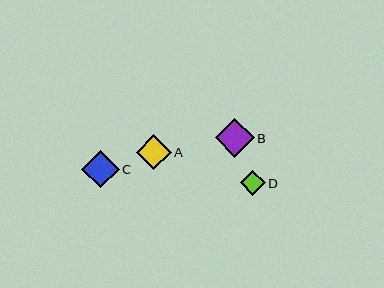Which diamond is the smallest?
Diamond D is the smallest with a size of approximately 25 pixels.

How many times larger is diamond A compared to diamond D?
Diamond A is approximately 1.4 times the size of diamond D.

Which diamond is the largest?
Diamond B is the largest with a size of approximately 39 pixels.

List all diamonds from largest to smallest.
From largest to smallest: B, C, A, D.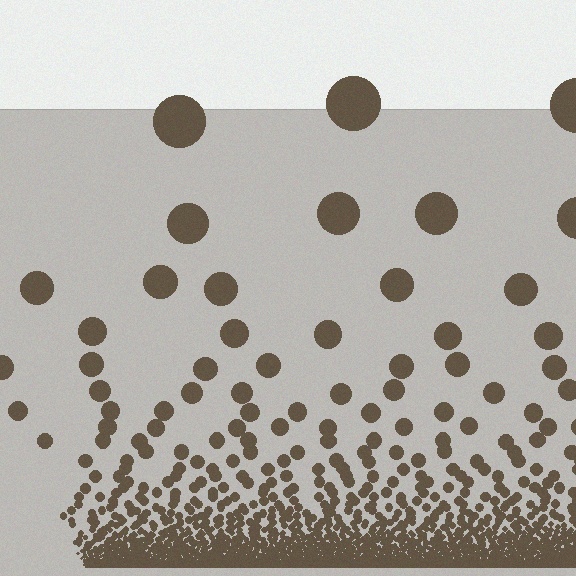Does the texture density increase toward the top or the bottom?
Density increases toward the bottom.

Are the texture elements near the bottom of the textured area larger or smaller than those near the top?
Smaller. The gradient is inverted — elements near the bottom are smaller and denser.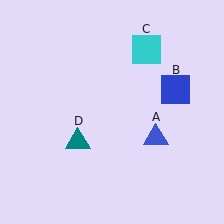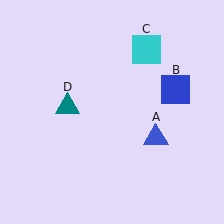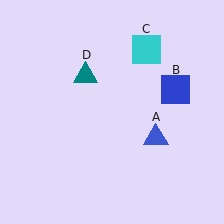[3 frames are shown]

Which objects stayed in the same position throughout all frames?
Blue triangle (object A) and blue square (object B) and cyan square (object C) remained stationary.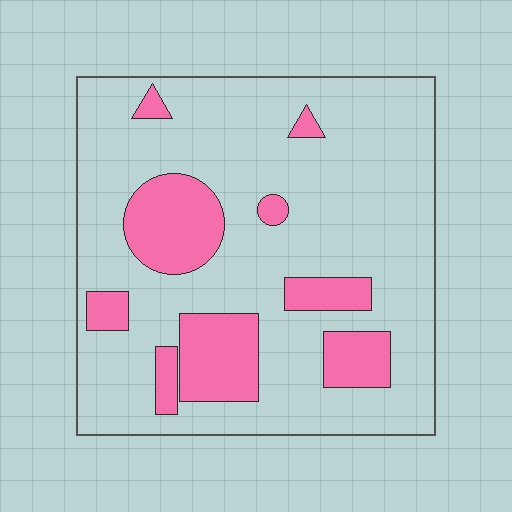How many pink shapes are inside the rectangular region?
9.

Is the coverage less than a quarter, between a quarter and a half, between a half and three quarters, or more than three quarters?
Less than a quarter.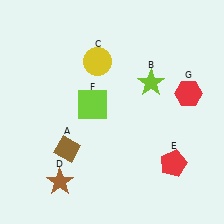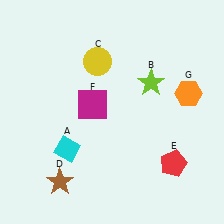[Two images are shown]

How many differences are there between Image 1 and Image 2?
There are 3 differences between the two images.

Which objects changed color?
A changed from brown to cyan. F changed from lime to magenta. G changed from red to orange.